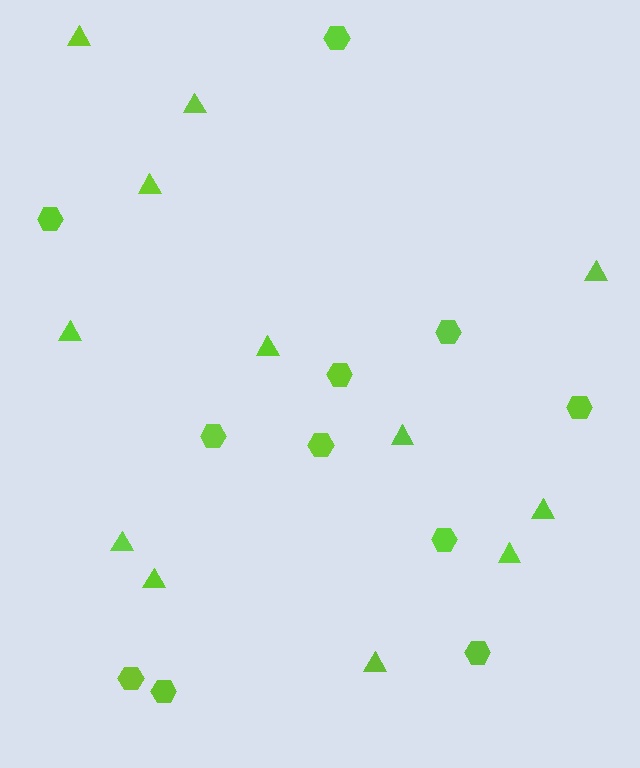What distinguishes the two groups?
There are 2 groups: one group of triangles (12) and one group of hexagons (11).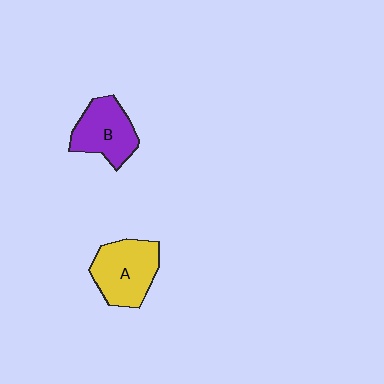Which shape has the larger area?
Shape A (yellow).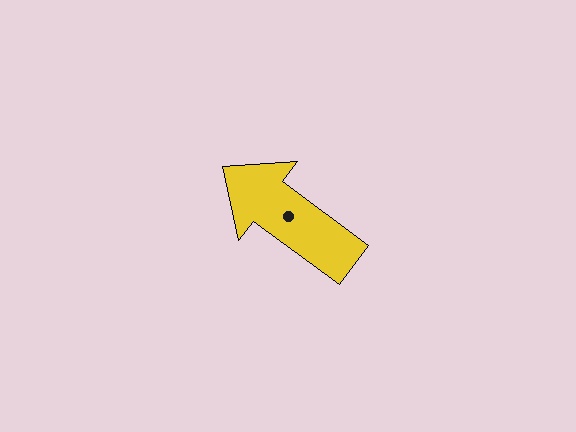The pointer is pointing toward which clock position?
Roughly 10 o'clock.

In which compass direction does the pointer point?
Northwest.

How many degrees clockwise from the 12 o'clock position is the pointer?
Approximately 307 degrees.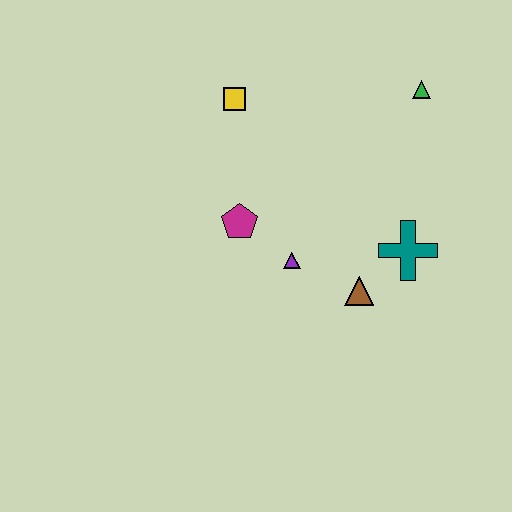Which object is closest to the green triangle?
The teal cross is closest to the green triangle.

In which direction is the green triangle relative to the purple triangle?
The green triangle is above the purple triangle.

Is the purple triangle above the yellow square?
No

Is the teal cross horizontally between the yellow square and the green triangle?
Yes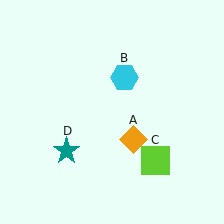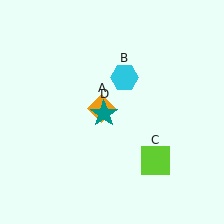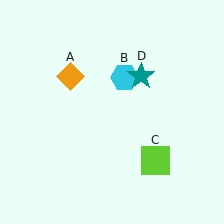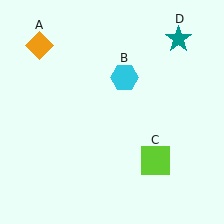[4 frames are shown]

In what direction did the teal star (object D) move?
The teal star (object D) moved up and to the right.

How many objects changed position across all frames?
2 objects changed position: orange diamond (object A), teal star (object D).